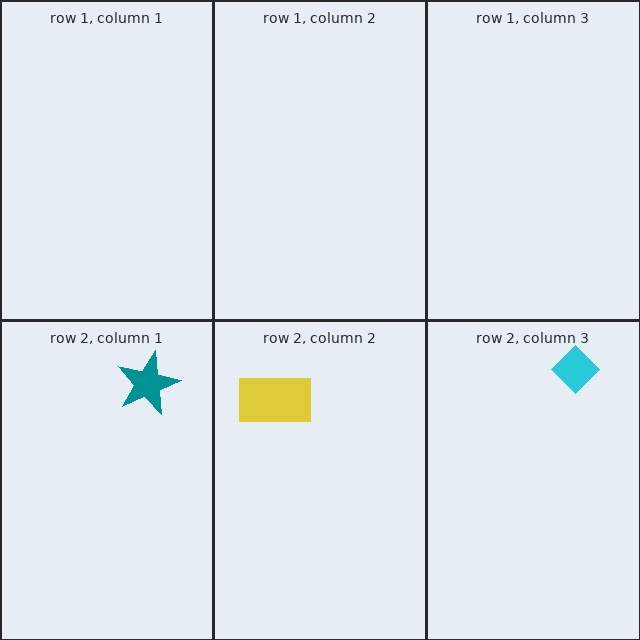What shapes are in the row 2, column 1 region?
The teal star.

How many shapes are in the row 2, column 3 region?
1.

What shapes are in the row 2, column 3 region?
The cyan diamond.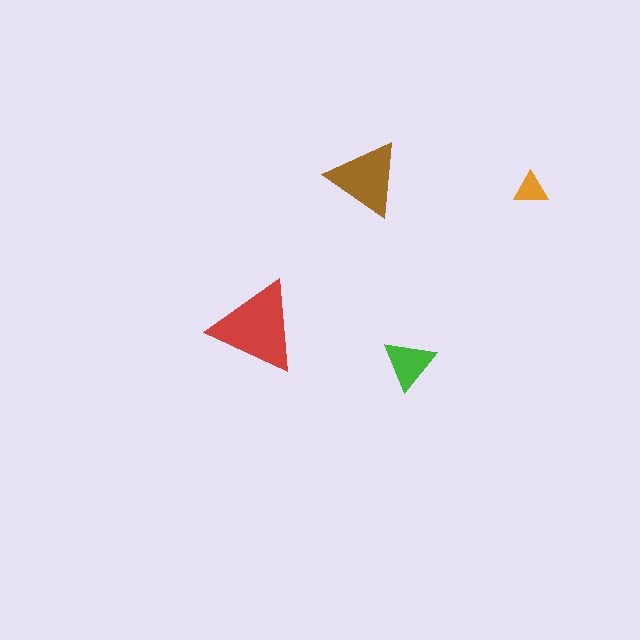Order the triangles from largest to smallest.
the red one, the brown one, the green one, the orange one.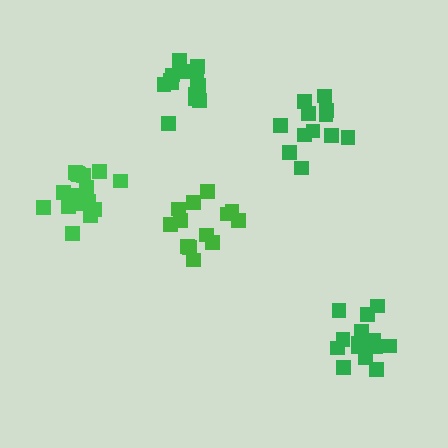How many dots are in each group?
Group 1: 13 dots, Group 2: 18 dots, Group 3: 16 dots, Group 4: 13 dots, Group 5: 12 dots (72 total).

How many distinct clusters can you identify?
There are 5 distinct clusters.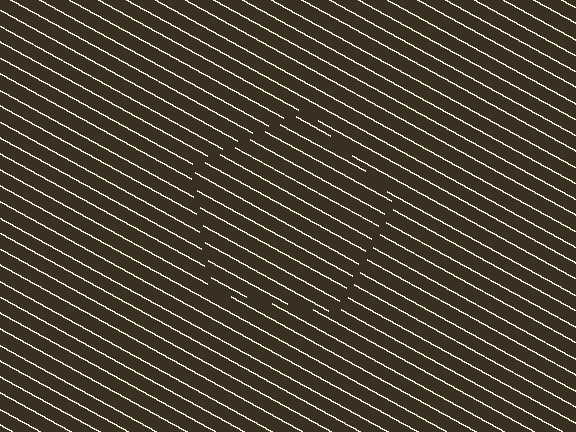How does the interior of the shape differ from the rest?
The interior of the shape contains the same grating, shifted by half a period — the contour is defined by the phase discontinuity where line-ends from the inner and outer gratings abut.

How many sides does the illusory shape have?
5 sides — the line-ends trace a pentagon.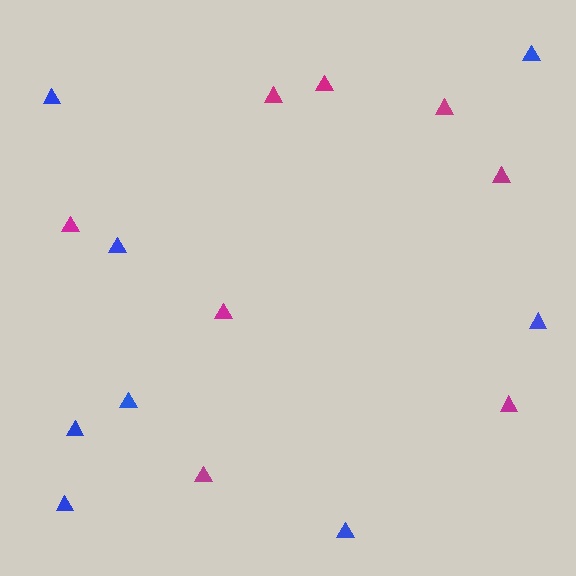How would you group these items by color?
There are 2 groups: one group of blue triangles (8) and one group of magenta triangles (8).